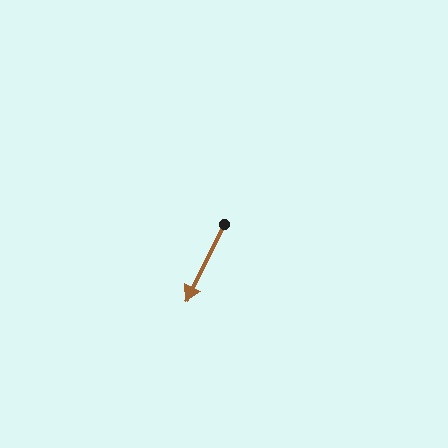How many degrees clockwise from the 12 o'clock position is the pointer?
Approximately 206 degrees.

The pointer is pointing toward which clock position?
Roughly 7 o'clock.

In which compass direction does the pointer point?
Southwest.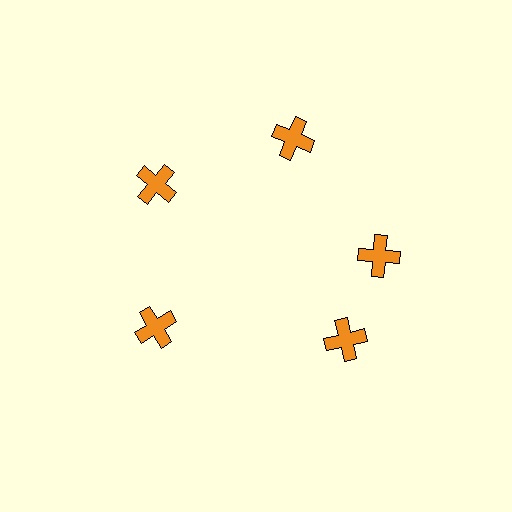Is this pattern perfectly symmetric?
No. The 5 orange crosses are arranged in a ring, but one element near the 5 o'clock position is rotated out of alignment along the ring, breaking the 5-fold rotational symmetry.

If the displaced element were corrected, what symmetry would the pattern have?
It would have 5-fold rotational symmetry — the pattern would map onto itself every 72 degrees.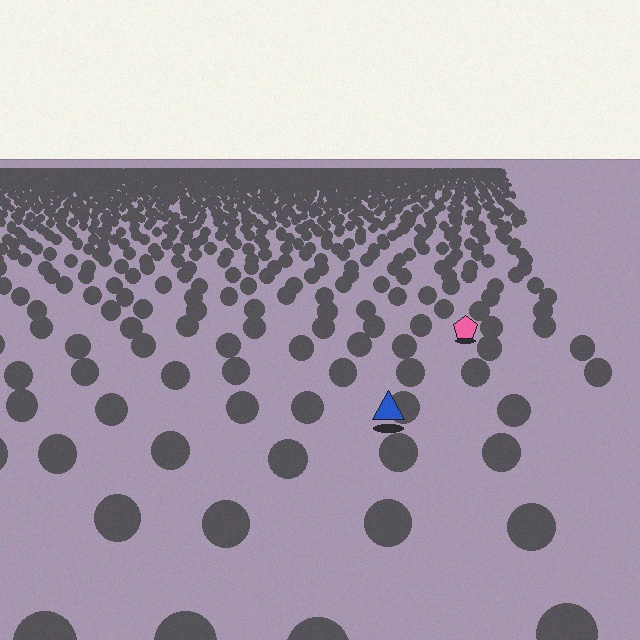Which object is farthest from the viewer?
The pink pentagon is farthest from the viewer. It appears smaller and the ground texture around it is denser.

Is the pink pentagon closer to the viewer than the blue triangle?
No. The blue triangle is closer — you can tell from the texture gradient: the ground texture is coarser near it.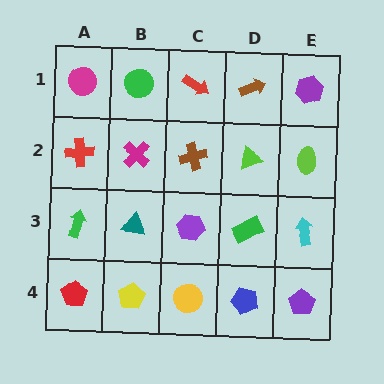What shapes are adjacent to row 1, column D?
A lime triangle (row 2, column D), a red arrow (row 1, column C), a purple hexagon (row 1, column E).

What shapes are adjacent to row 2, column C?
A red arrow (row 1, column C), a purple hexagon (row 3, column C), a magenta cross (row 2, column B), a lime triangle (row 2, column D).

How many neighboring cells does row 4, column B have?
3.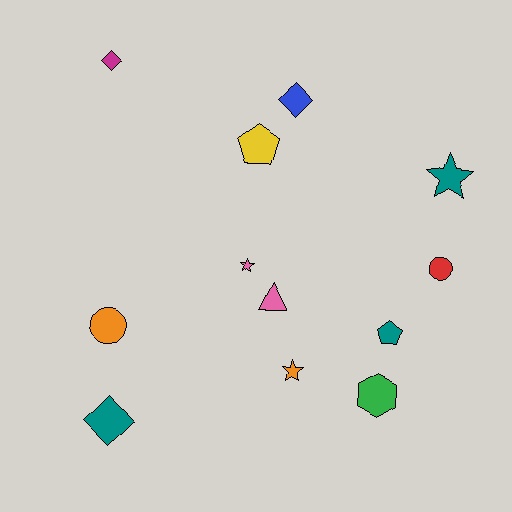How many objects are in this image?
There are 12 objects.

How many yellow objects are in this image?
There is 1 yellow object.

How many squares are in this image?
There are no squares.